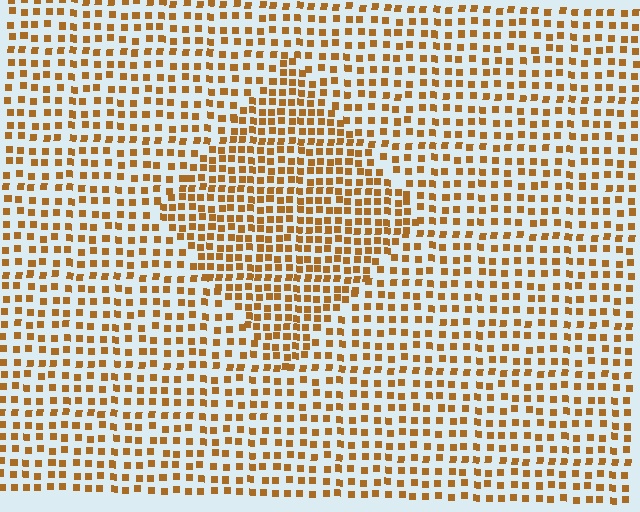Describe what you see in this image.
The image contains small brown elements arranged at two different densities. A diamond-shaped region is visible where the elements are more densely packed than the surrounding area.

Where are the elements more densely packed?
The elements are more densely packed inside the diamond boundary.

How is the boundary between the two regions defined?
The boundary is defined by a change in element density (approximately 1.6x ratio). All elements are the same color, size, and shape.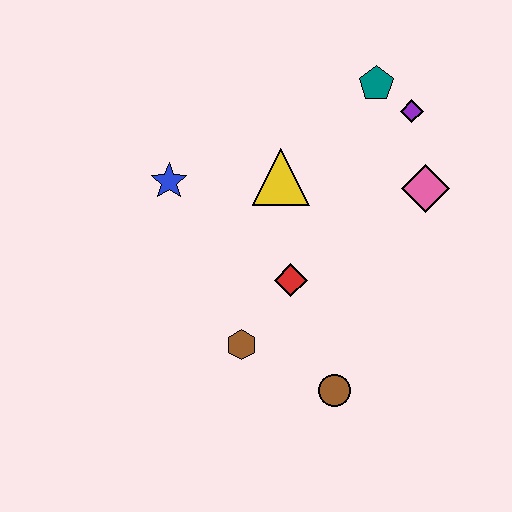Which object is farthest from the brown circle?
The teal pentagon is farthest from the brown circle.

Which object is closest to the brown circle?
The brown hexagon is closest to the brown circle.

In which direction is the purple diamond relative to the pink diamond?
The purple diamond is above the pink diamond.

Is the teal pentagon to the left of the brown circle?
No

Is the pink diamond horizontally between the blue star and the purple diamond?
No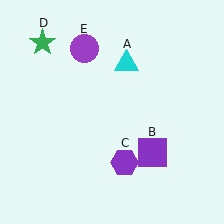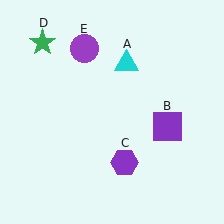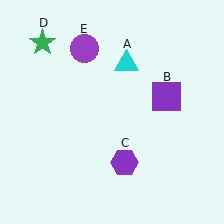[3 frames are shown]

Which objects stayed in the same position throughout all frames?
Cyan triangle (object A) and purple hexagon (object C) and green star (object D) and purple circle (object E) remained stationary.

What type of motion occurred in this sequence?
The purple square (object B) rotated counterclockwise around the center of the scene.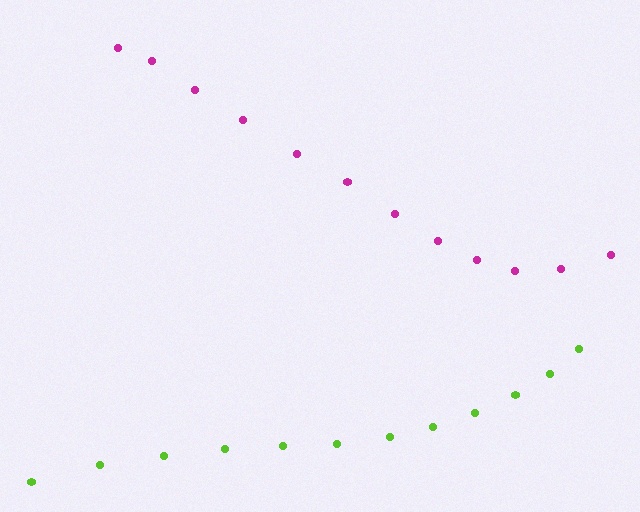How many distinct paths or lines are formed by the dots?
There are 2 distinct paths.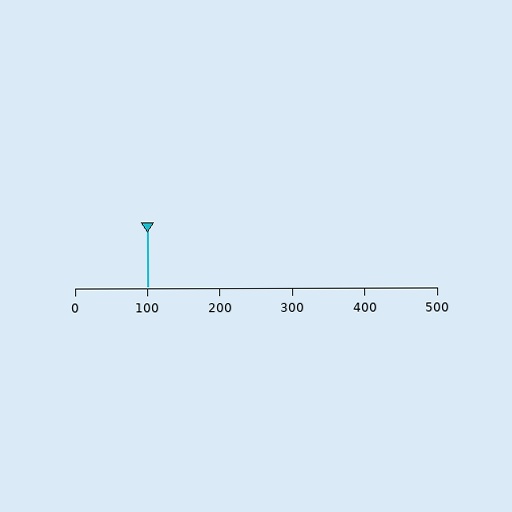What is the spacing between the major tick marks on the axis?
The major ticks are spaced 100 apart.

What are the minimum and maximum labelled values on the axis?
The axis runs from 0 to 500.